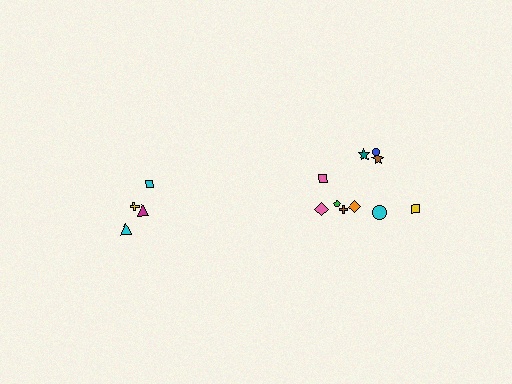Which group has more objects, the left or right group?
The right group.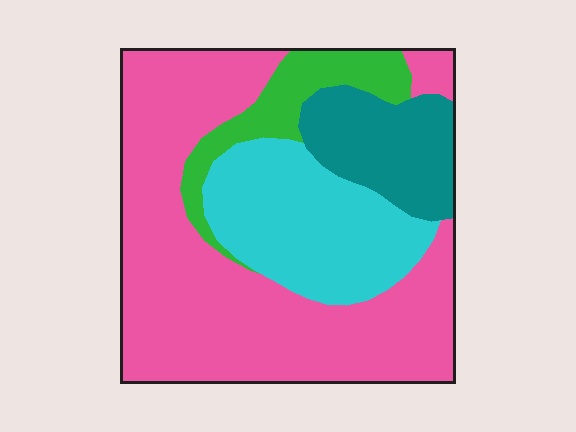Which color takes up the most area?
Pink, at roughly 55%.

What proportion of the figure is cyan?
Cyan covers 22% of the figure.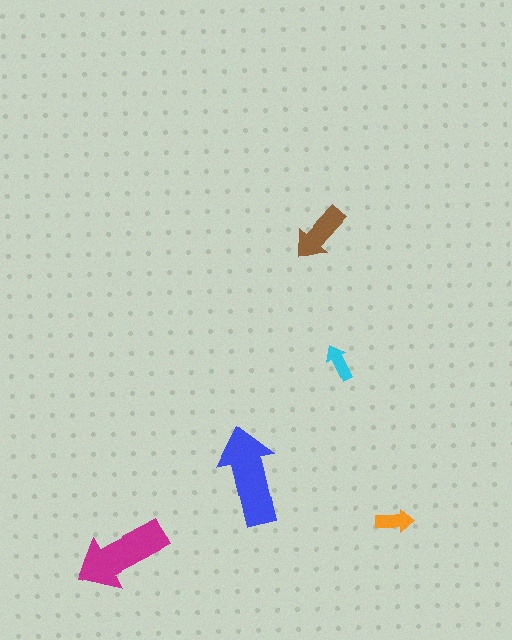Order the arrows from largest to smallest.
the blue one, the magenta one, the brown one, the orange one, the cyan one.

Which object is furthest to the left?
The magenta arrow is leftmost.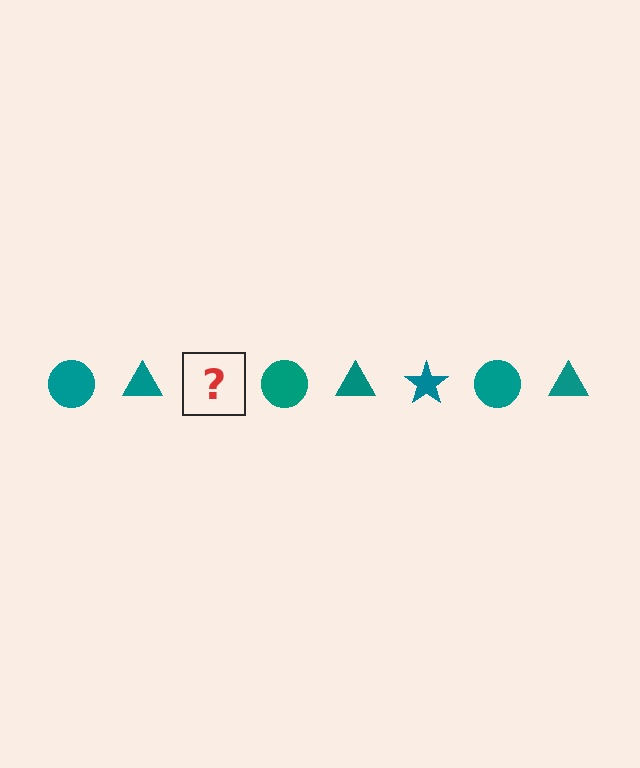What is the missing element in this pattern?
The missing element is a teal star.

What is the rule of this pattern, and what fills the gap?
The rule is that the pattern cycles through circle, triangle, star shapes in teal. The gap should be filled with a teal star.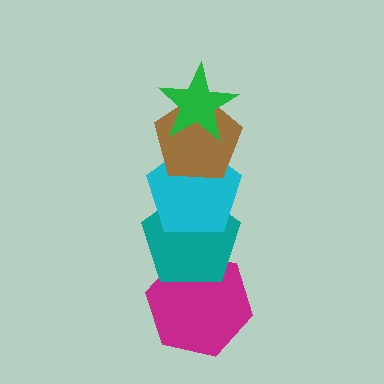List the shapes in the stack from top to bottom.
From top to bottom: the green star, the brown pentagon, the cyan pentagon, the teal pentagon, the magenta hexagon.